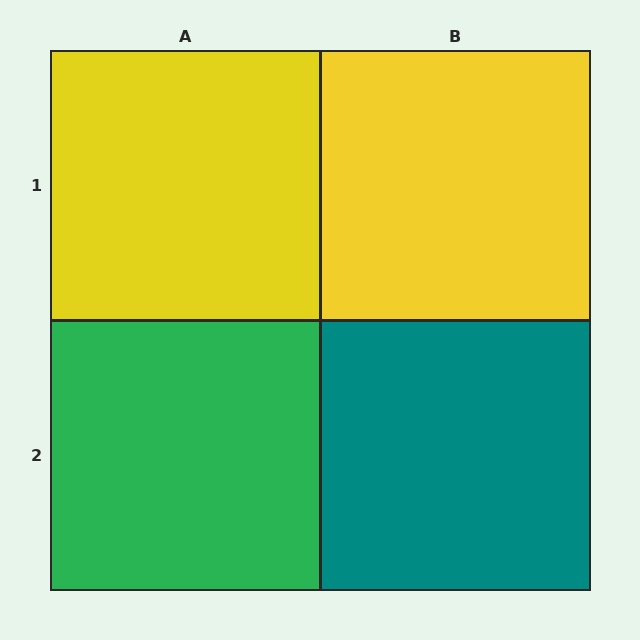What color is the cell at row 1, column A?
Yellow.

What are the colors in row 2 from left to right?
Green, teal.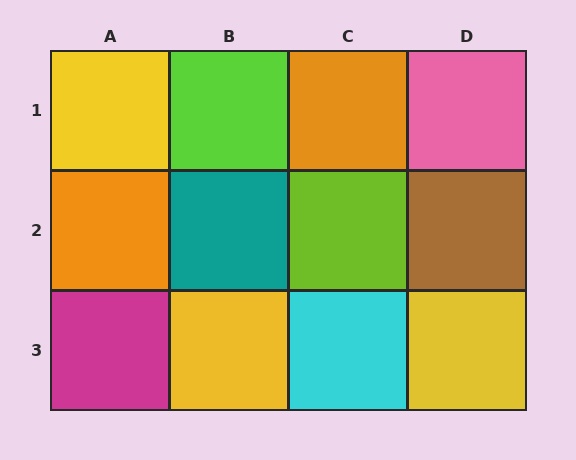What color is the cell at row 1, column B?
Lime.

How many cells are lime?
2 cells are lime.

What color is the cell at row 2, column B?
Teal.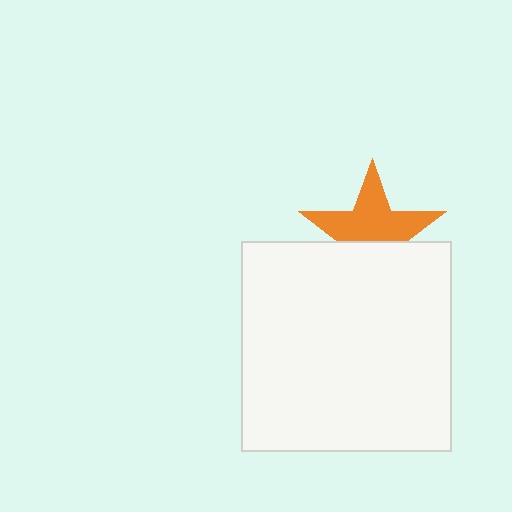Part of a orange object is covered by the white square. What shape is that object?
It is a star.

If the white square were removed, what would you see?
You would see the complete orange star.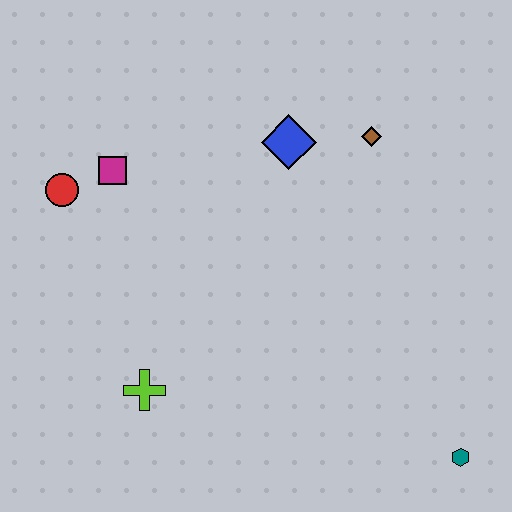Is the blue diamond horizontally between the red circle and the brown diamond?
Yes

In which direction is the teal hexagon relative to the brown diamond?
The teal hexagon is below the brown diamond.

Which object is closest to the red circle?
The magenta square is closest to the red circle.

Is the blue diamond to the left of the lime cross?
No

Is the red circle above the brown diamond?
No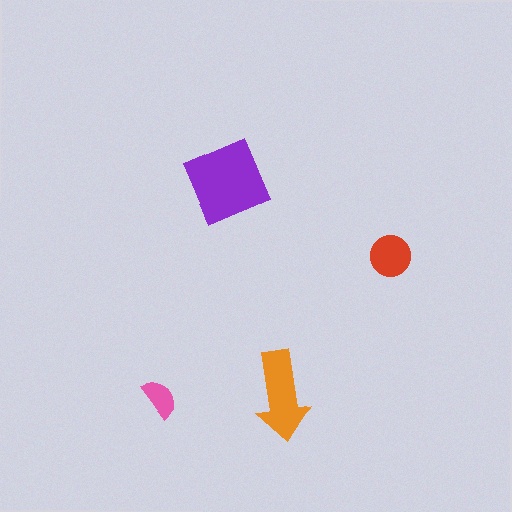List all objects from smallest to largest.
The pink semicircle, the red circle, the orange arrow, the purple diamond.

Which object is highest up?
The purple diamond is topmost.